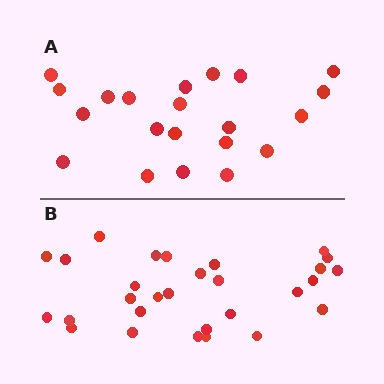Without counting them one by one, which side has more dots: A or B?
Region B (the bottom region) has more dots.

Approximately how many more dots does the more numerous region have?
Region B has roughly 8 or so more dots than region A.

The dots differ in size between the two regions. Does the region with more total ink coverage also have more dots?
No. Region A has more total ink coverage because its dots are larger, but region B actually contains more individual dots. Total area can be misleading — the number of items is what matters here.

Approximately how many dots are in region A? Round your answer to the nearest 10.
About 20 dots. (The exact count is 21, which rounds to 20.)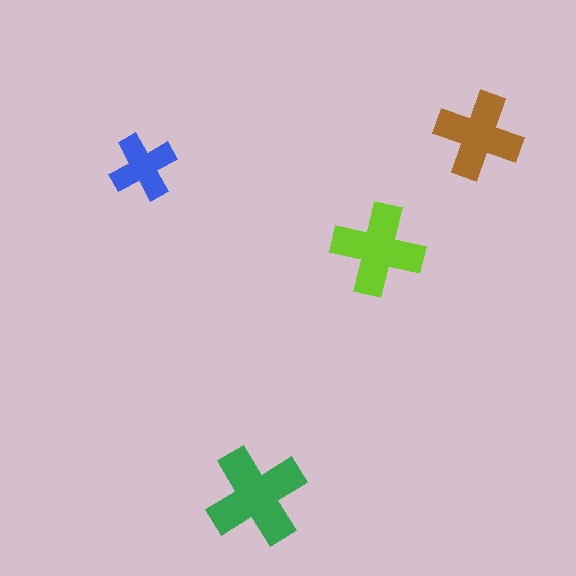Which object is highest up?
The brown cross is topmost.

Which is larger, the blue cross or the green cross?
The green one.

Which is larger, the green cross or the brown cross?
The green one.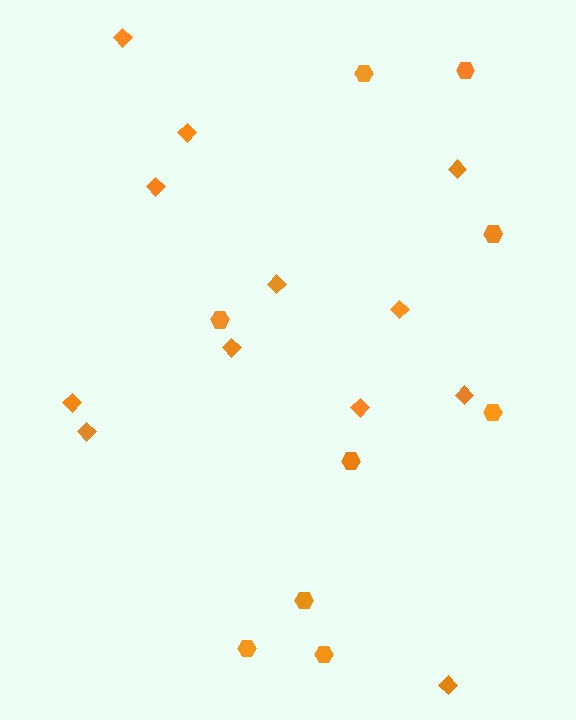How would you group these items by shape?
There are 2 groups: one group of hexagons (9) and one group of diamonds (12).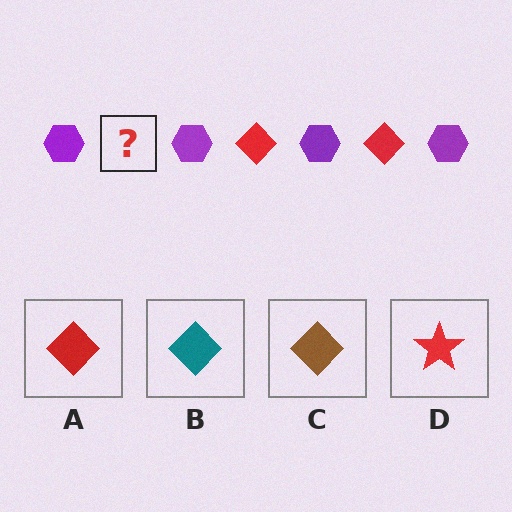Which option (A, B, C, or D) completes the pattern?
A.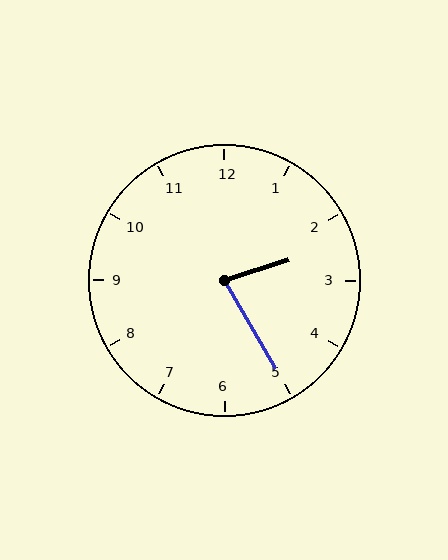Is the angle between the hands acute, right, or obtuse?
It is acute.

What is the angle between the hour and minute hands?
Approximately 78 degrees.